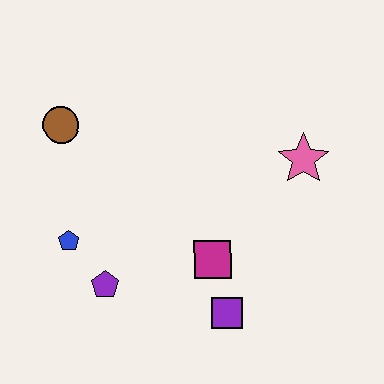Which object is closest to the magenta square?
The purple square is closest to the magenta square.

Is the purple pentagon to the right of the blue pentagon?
Yes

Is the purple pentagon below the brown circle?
Yes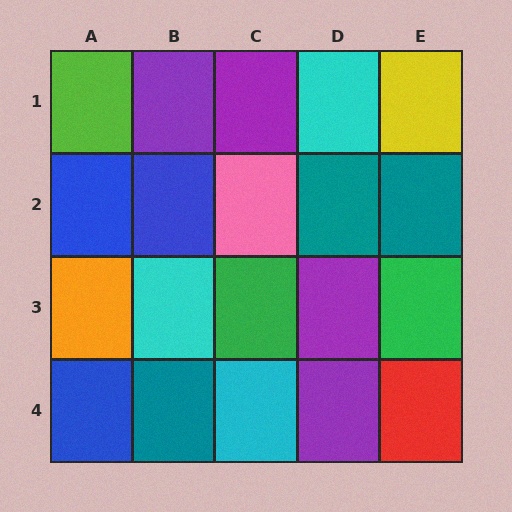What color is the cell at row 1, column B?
Purple.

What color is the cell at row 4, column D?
Purple.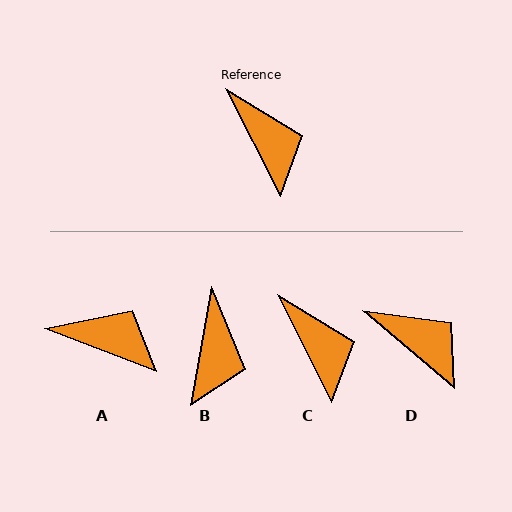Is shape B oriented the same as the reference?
No, it is off by about 36 degrees.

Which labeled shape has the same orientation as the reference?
C.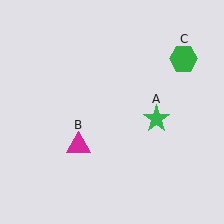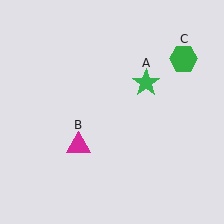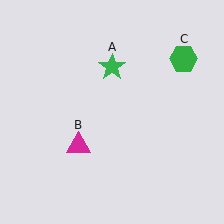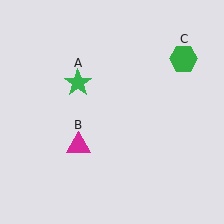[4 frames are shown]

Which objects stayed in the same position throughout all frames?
Magenta triangle (object B) and green hexagon (object C) remained stationary.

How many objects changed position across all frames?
1 object changed position: green star (object A).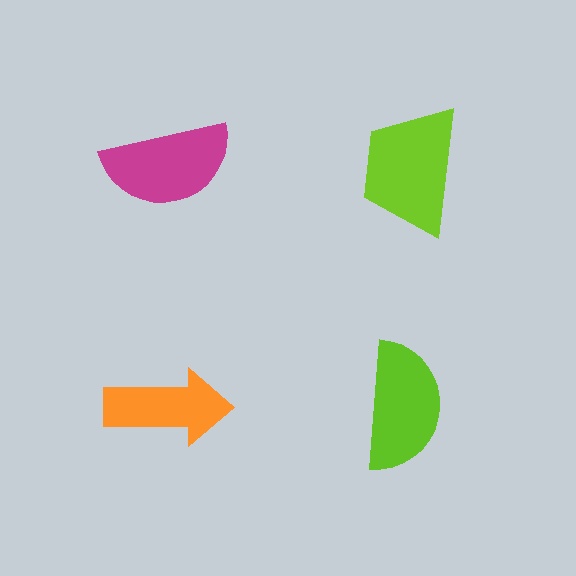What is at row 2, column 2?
A lime semicircle.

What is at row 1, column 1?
A magenta semicircle.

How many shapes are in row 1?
2 shapes.